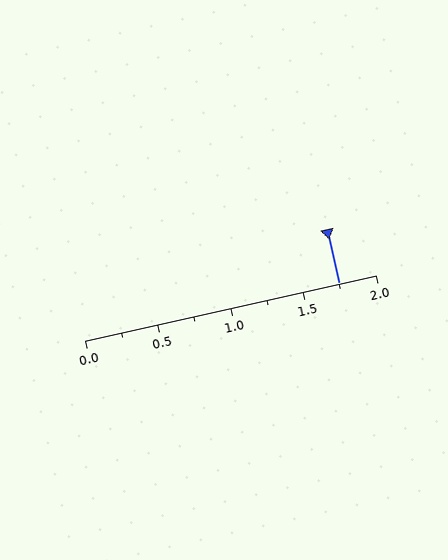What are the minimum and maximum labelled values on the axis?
The axis runs from 0.0 to 2.0.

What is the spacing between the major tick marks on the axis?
The major ticks are spaced 0.5 apart.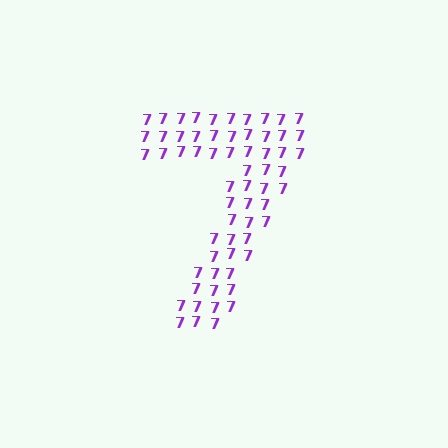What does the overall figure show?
The overall figure shows the digit 7.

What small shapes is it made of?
It is made of small digit 7's.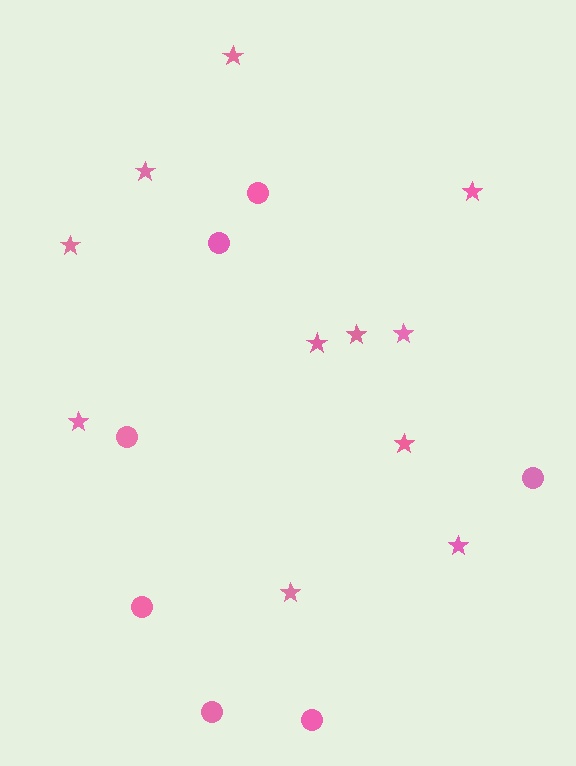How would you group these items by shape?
There are 2 groups: one group of circles (7) and one group of stars (11).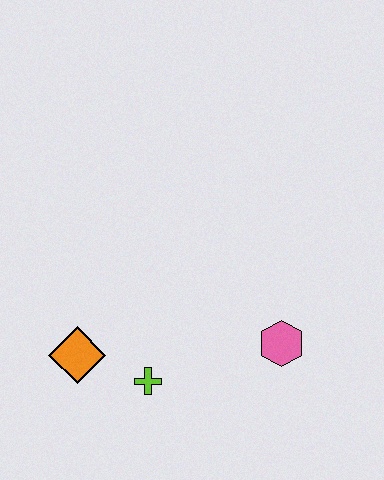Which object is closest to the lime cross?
The orange diamond is closest to the lime cross.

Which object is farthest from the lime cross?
The pink hexagon is farthest from the lime cross.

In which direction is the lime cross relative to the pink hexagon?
The lime cross is to the left of the pink hexagon.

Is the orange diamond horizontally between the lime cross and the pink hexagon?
No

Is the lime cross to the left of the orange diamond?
No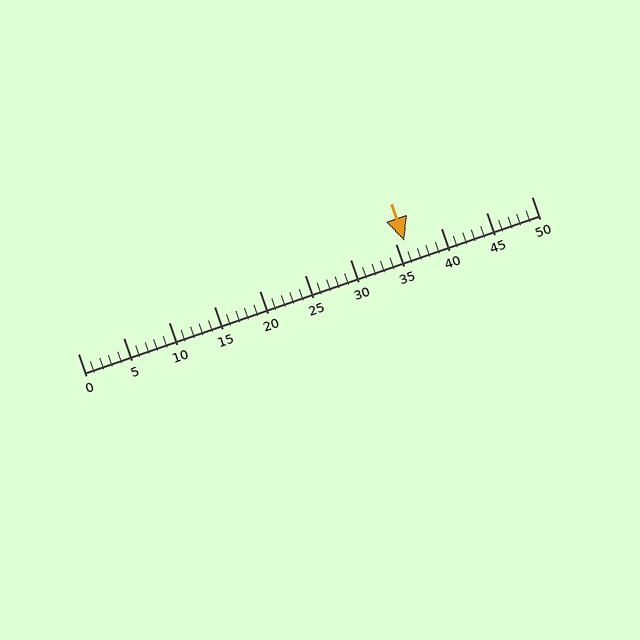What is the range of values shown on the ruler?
The ruler shows values from 0 to 50.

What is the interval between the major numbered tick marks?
The major tick marks are spaced 5 units apart.